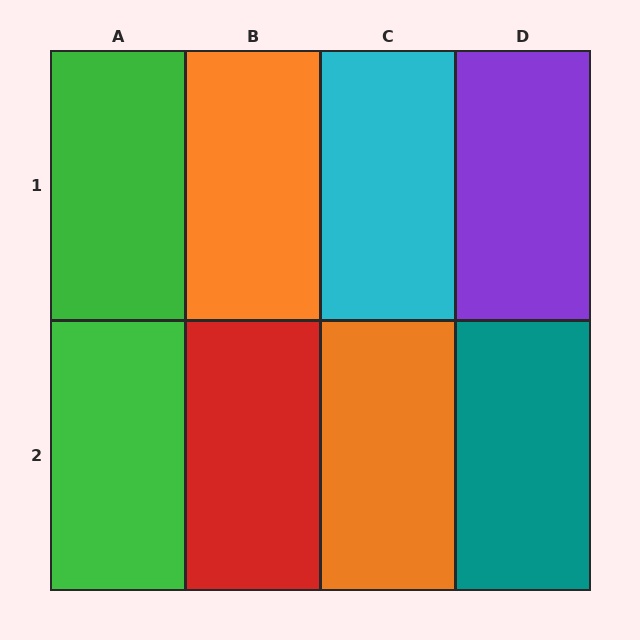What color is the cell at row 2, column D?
Teal.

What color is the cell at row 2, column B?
Red.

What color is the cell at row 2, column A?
Green.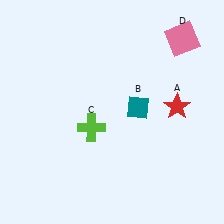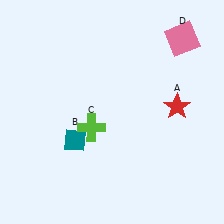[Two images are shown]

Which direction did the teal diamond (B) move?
The teal diamond (B) moved left.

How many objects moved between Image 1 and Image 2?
1 object moved between the two images.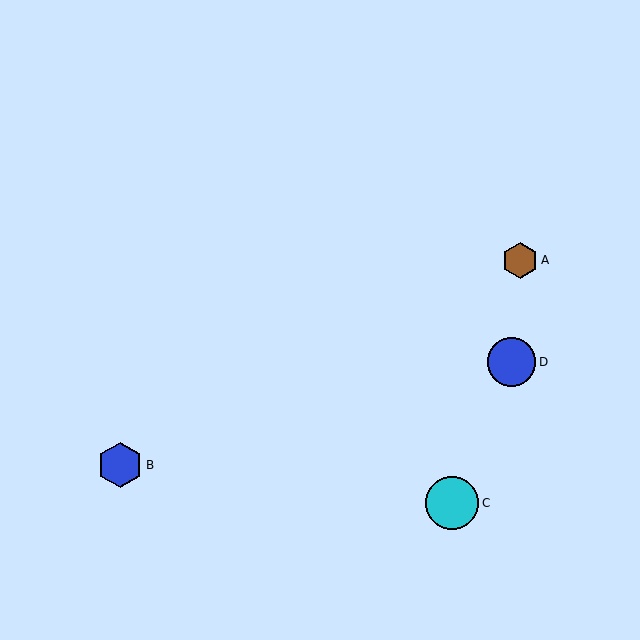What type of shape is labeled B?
Shape B is a blue hexagon.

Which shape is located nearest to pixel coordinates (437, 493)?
The cyan circle (labeled C) at (452, 503) is nearest to that location.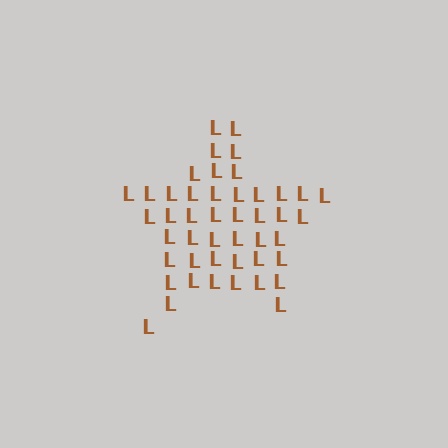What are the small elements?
The small elements are letter L's.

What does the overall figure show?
The overall figure shows a star.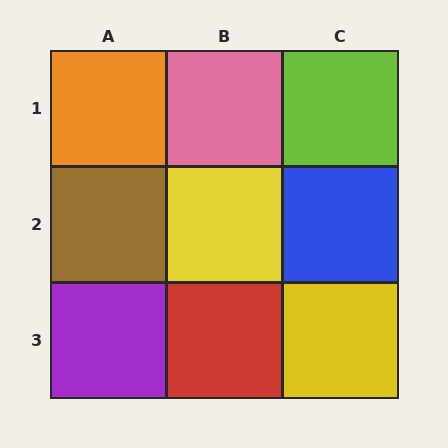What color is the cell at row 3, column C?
Yellow.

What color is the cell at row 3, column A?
Purple.